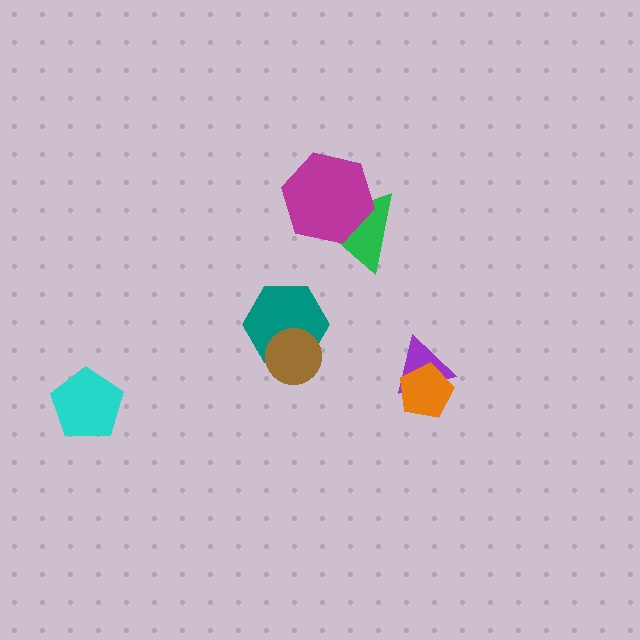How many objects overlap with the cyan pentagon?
0 objects overlap with the cyan pentagon.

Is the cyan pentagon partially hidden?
No, no other shape covers it.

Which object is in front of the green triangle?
The magenta hexagon is in front of the green triangle.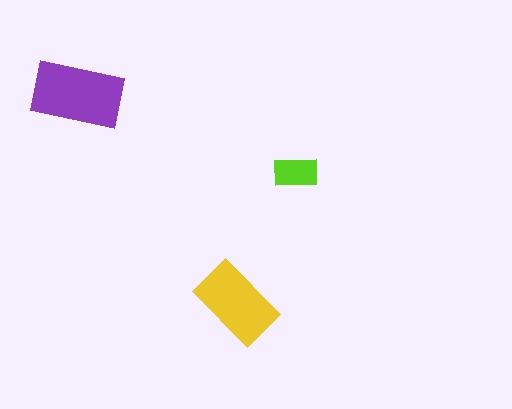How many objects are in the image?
There are 3 objects in the image.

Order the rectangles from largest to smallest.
the purple one, the yellow one, the lime one.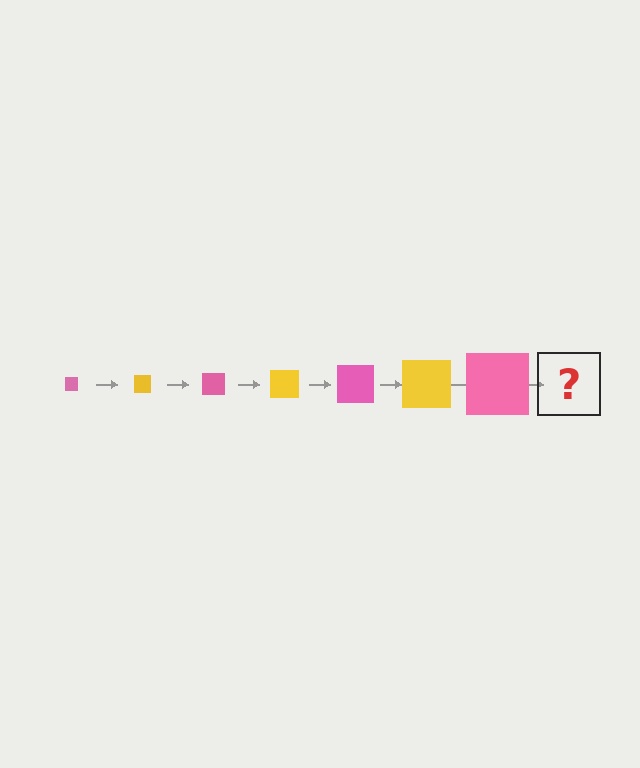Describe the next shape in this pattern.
It should be a yellow square, larger than the previous one.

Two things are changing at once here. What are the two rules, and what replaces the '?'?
The two rules are that the square grows larger each step and the color cycles through pink and yellow. The '?' should be a yellow square, larger than the previous one.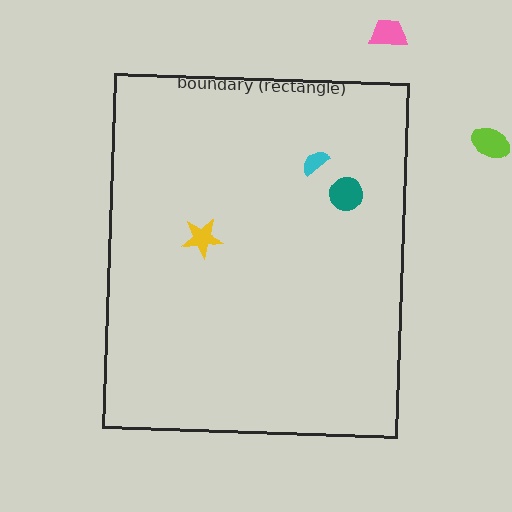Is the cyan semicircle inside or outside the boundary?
Inside.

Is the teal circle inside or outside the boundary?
Inside.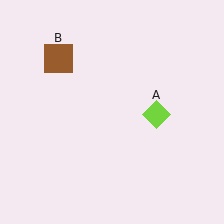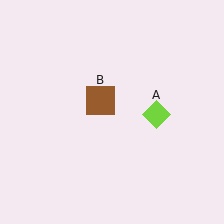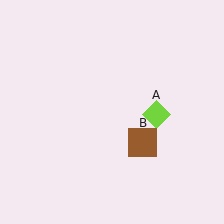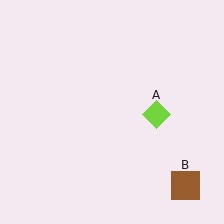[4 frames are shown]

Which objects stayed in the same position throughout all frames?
Lime diamond (object A) remained stationary.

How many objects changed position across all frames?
1 object changed position: brown square (object B).